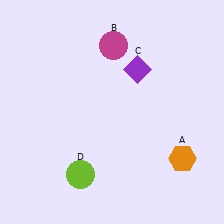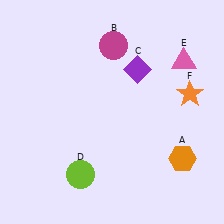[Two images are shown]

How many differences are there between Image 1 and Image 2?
There are 2 differences between the two images.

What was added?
A pink triangle (E), an orange star (F) were added in Image 2.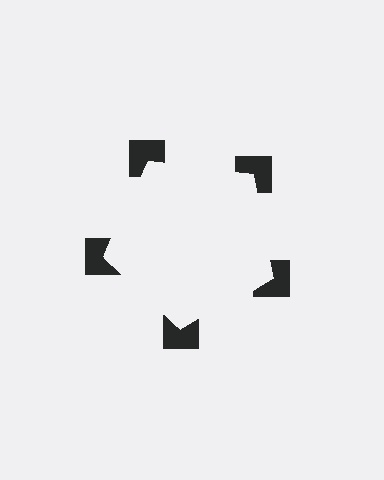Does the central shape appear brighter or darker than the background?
It typically appears slightly brighter than the background, even though no actual brightness change is drawn.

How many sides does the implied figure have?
5 sides.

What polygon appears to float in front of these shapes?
An illusory pentagon — its edges are inferred from the aligned wedge cuts in the notched squares, not physically drawn.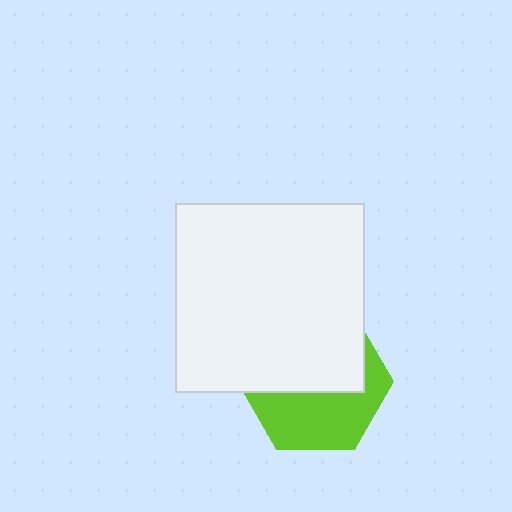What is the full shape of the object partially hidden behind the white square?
The partially hidden object is a lime hexagon.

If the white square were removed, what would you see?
You would see the complete lime hexagon.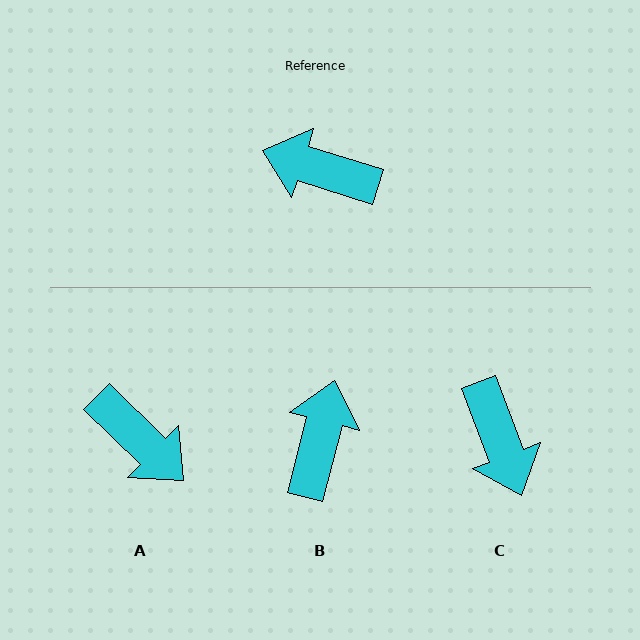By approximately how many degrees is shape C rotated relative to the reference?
Approximately 128 degrees counter-clockwise.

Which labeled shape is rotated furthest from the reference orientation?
A, about 154 degrees away.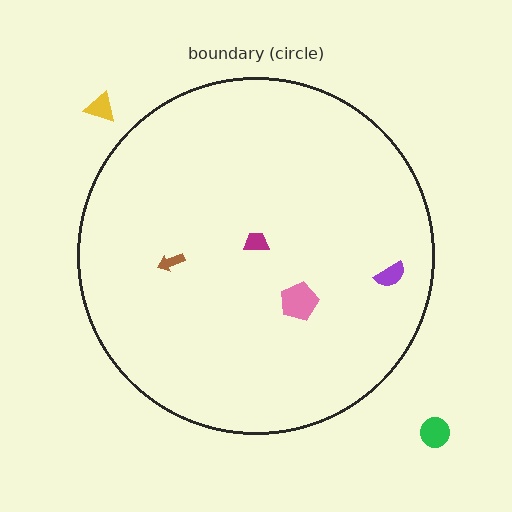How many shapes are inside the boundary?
4 inside, 2 outside.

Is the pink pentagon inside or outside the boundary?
Inside.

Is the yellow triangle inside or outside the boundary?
Outside.